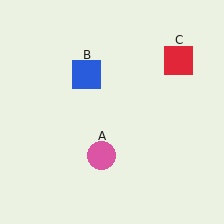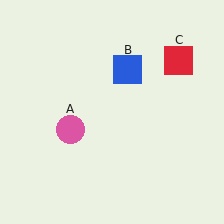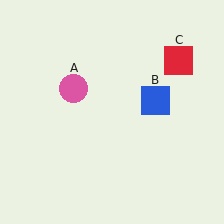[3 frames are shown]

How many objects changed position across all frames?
2 objects changed position: pink circle (object A), blue square (object B).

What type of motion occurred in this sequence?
The pink circle (object A), blue square (object B) rotated clockwise around the center of the scene.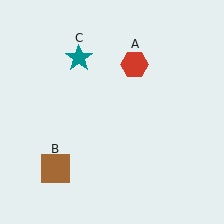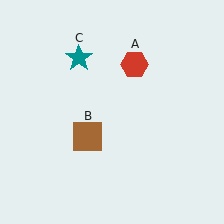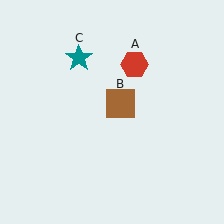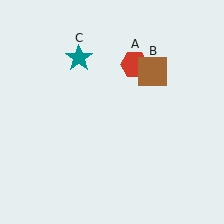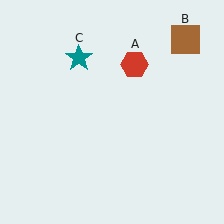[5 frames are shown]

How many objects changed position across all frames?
1 object changed position: brown square (object B).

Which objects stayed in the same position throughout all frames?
Red hexagon (object A) and teal star (object C) remained stationary.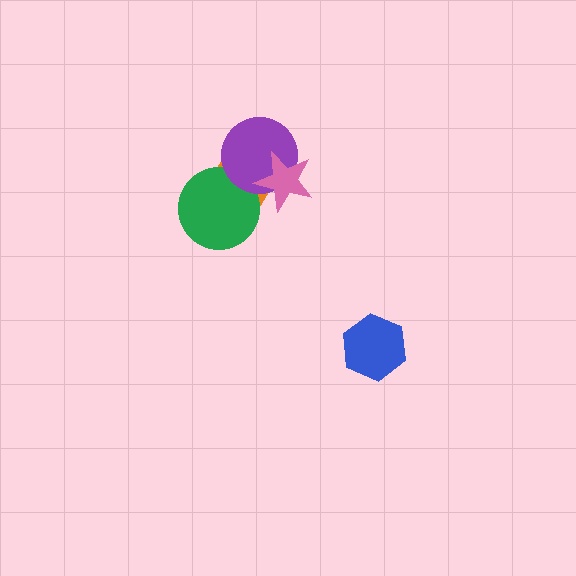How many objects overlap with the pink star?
2 objects overlap with the pink star.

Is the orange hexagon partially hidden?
Yes, it is partially covered by another shape.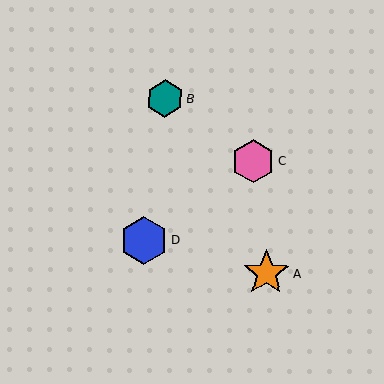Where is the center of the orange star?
The center of the orange star is at (266, 274).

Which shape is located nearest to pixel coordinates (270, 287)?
The orange star (labeled A) at (266, 274) is nearest to that location.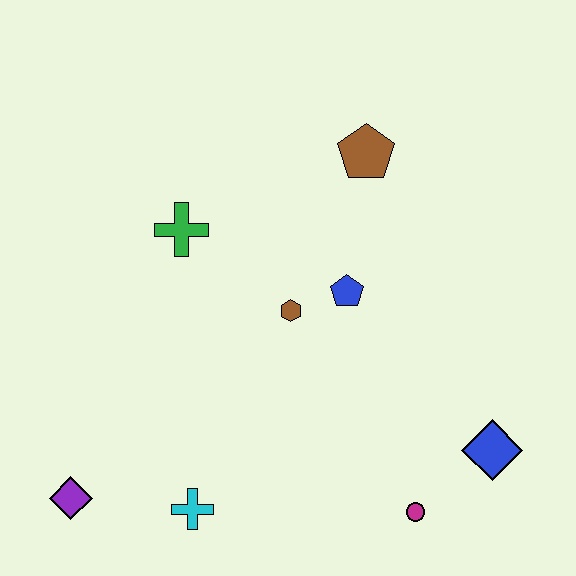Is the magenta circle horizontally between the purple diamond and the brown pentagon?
No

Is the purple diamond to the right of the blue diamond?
No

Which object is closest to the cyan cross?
The purple diamond is closest to the cyan cross.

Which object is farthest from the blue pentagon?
The purple diamond is farthest from the blue pentagon.